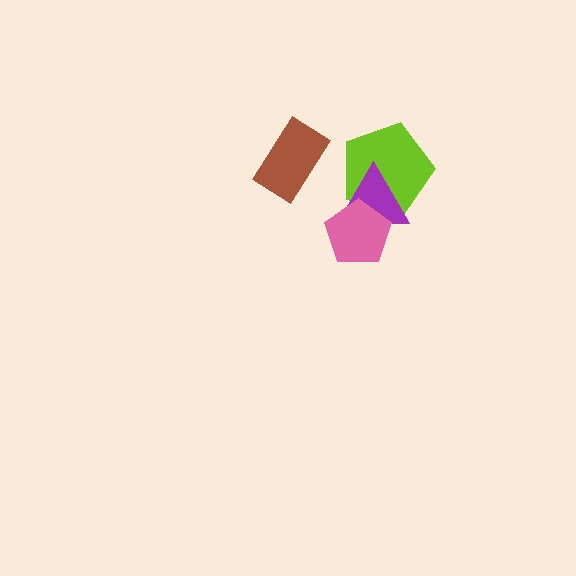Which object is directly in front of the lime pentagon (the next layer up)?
The purple triangle is directly in front of the lime pentagon.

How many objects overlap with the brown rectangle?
0 objects overlap with the brown rectangle.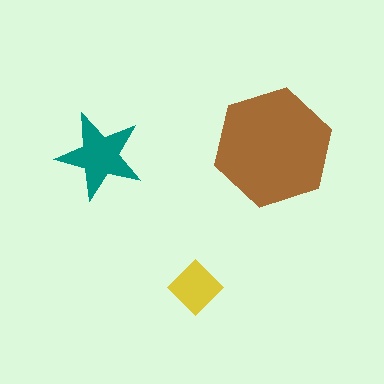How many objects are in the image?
There are 3 objects in the image.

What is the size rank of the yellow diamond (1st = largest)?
3rd.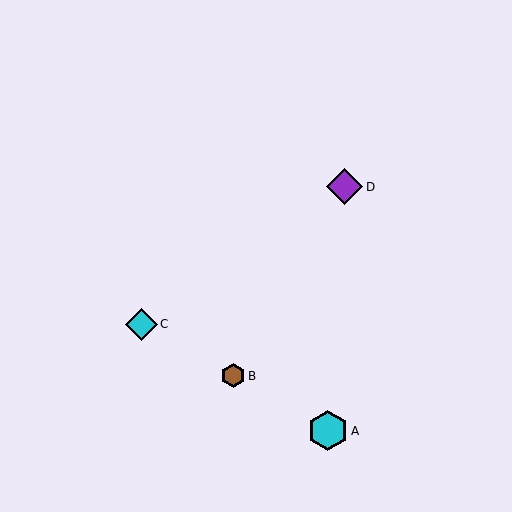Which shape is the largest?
The cyan hexagon (labeled A) is the largest.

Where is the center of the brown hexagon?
The center of the brown hexagon is at (233, 376).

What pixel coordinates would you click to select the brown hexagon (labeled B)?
Click at (233, 376) to select the brown hexagon B.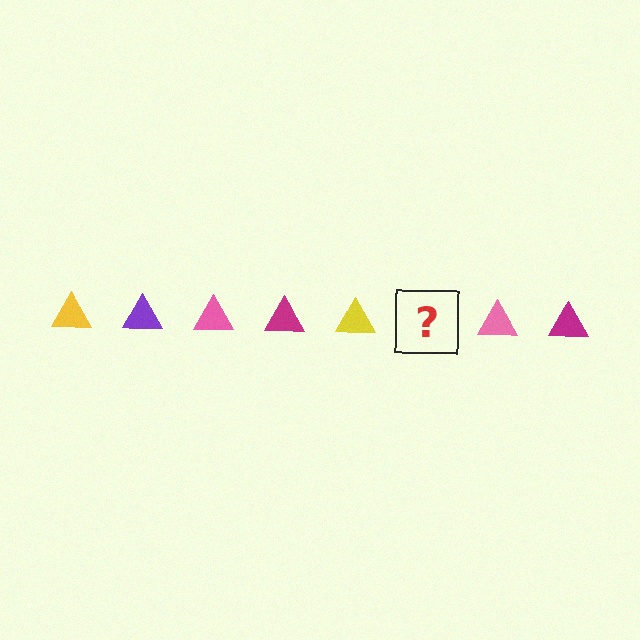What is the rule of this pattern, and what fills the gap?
The rule is that the pattern cycles through yellow, purple, pink, magenta triangles. The gap should be filled with a purple triangle.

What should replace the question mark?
The question mark should be replaced with a purple triangle.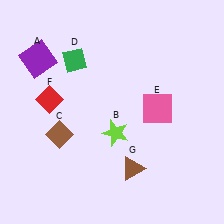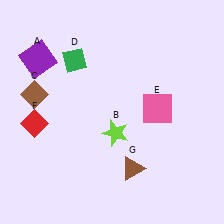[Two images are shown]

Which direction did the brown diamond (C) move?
The brown diamond (C) moved up.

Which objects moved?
The objects that moved are: the brown diamond (C), the red diamond (F).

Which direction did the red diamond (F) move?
The red diamond (F) moved down.